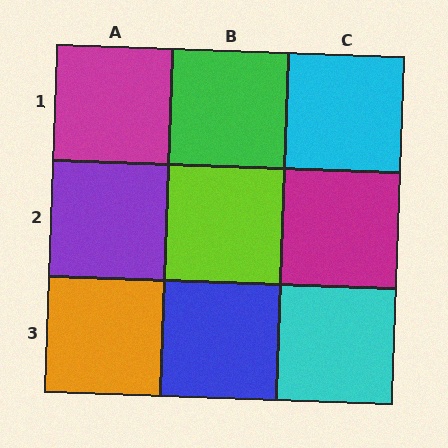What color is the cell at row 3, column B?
Blue.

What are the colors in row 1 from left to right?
Magenta, green, cyan.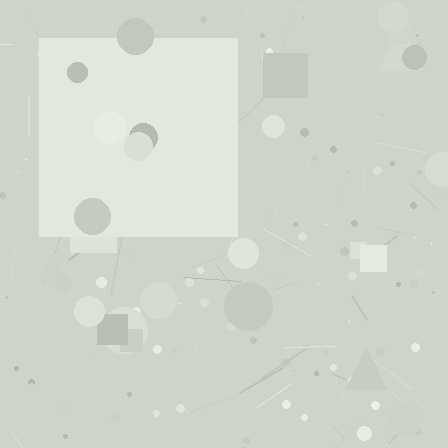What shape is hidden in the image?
A square is hidden in the image.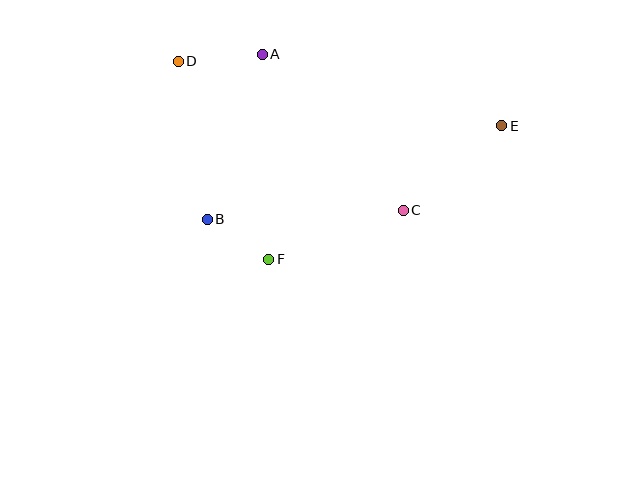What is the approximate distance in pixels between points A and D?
The distance between A and D is approximately 84 pixels.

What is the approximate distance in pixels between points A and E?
The distance between A and E is approximately 250 pixels.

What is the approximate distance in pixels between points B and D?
The distance between B and D is approximately 161 pixels.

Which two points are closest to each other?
Points B and F are closest to each other.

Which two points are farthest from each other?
Points D and E are farthest from each other.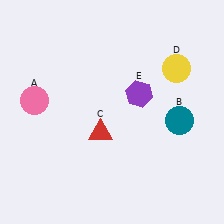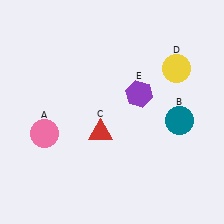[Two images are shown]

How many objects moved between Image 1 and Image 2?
1 object moved between the two images.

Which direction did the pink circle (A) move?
The pink circle (A) moved down.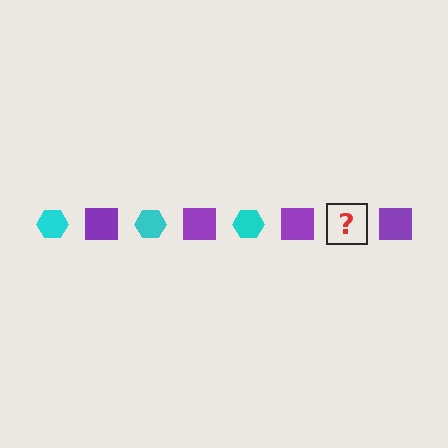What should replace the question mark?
The question mark should be replaced with a cyan hexagon.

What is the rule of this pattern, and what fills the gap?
The rule is that the pattern alternates between cyan hexagon and purple square. The gap should be filled with a cyan hexagon.